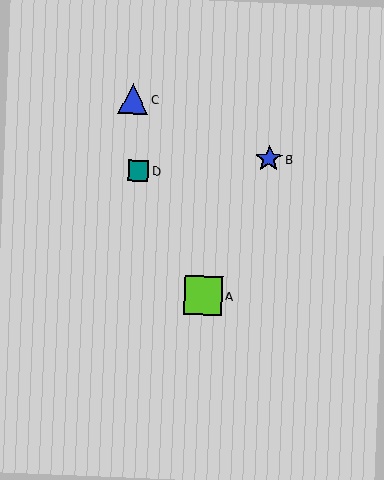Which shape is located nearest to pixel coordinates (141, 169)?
The teal square (labeled D) at (138, 171) is nearest to that location.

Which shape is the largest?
The lime square (labeled A) is the largest.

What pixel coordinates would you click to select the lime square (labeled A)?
Click at (203, 296) to select the lime square A.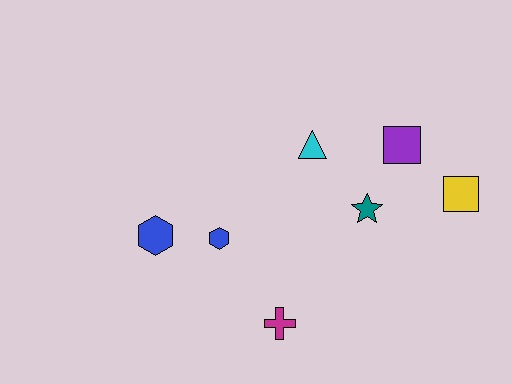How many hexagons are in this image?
There are 2 hexagons.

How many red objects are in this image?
There are no red objects.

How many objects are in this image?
There are 7 objects.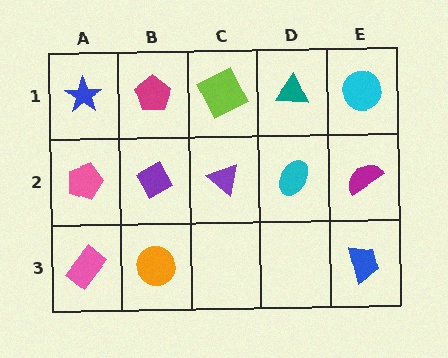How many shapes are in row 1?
5 shapes.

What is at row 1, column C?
A lime square.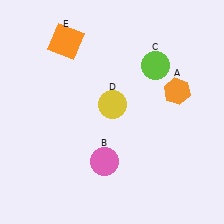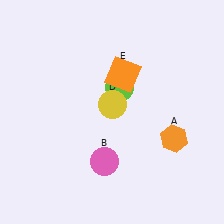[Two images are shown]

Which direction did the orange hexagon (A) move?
The orange hexagon (A) moved down.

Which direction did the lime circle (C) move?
The lime circle (C) moved left.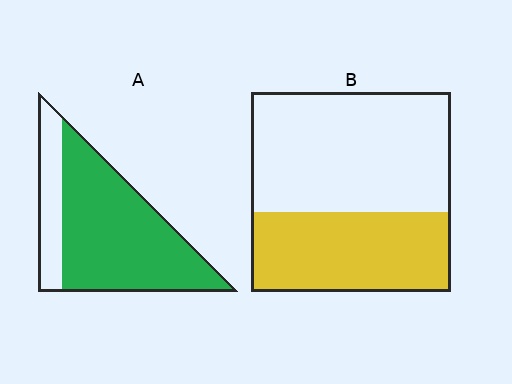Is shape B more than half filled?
No.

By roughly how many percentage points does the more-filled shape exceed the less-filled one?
By roughly 35 percentage points (A over B).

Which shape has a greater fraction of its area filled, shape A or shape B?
Shape A.